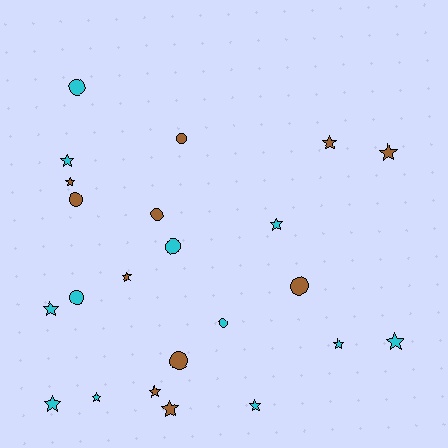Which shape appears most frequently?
Star, with 14 objects.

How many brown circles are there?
There are 5 brown circles.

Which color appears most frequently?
Cyan, with 12 objects.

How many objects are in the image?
There are 23 objects.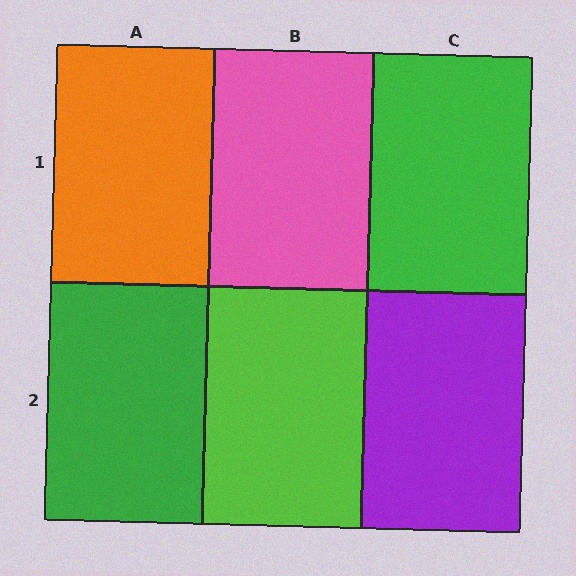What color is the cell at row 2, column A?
Green.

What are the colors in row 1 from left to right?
Orange, pink, green.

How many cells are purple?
1 cell is purple.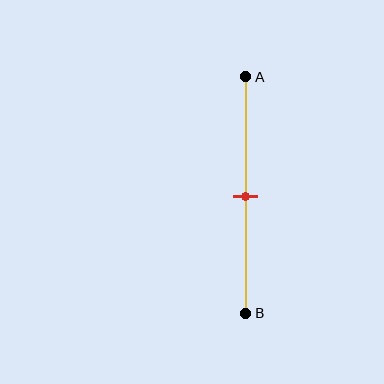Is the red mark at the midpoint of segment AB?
Yes, the mark is approximately at the midpoint.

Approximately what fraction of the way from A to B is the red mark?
The red mark is approximately 50% of the way from A to B.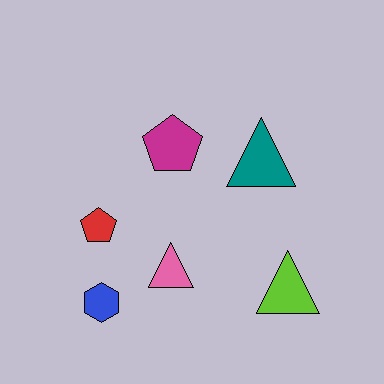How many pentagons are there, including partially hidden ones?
There are 2 pentagons.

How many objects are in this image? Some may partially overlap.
There are 6 objects.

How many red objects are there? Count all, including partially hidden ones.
There is 1 red object.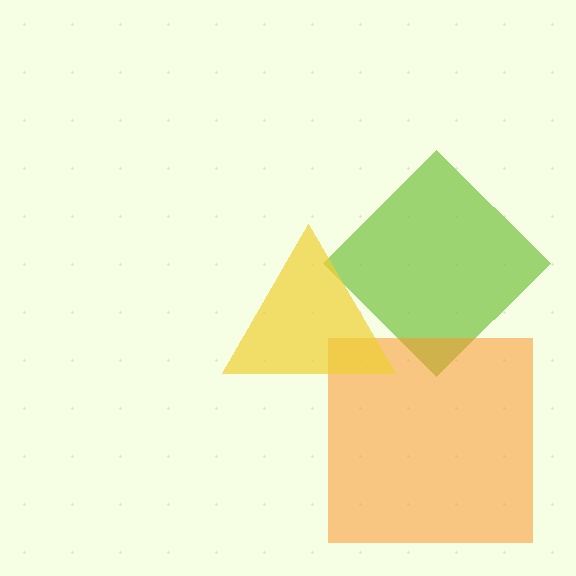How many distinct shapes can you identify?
There are 3 distinct shapes: a lime diamond, an orange square, a yellow triangle.